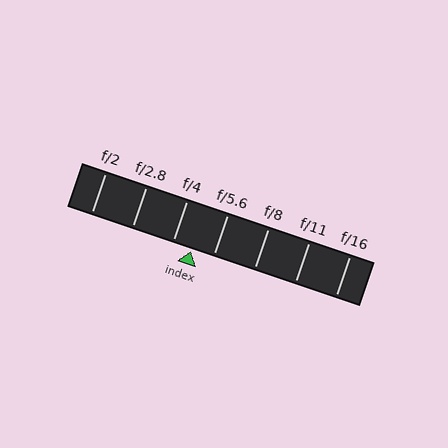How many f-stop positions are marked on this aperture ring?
There are 7 f-stop positions marked.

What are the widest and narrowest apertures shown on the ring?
The widest aperture shown is f/2 and the narrowest is f/16.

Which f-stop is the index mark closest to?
The index mark is closest to f/4.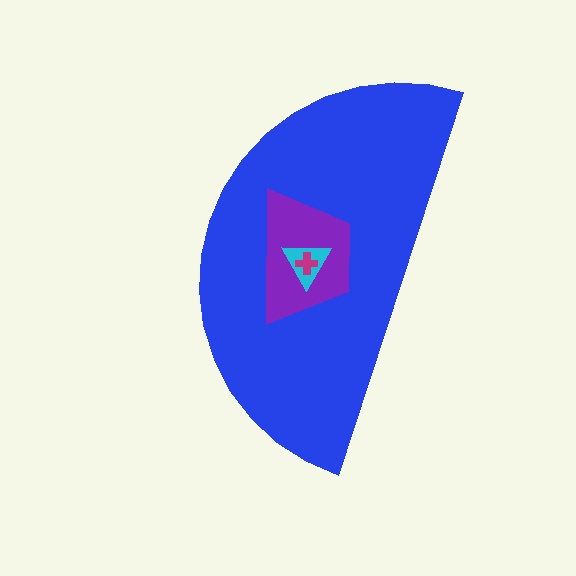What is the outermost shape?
The blue semicircle.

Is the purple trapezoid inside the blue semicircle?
Yes.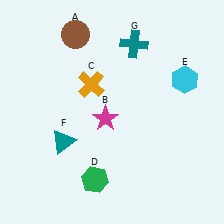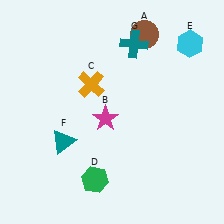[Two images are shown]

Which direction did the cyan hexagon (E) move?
The cyan hexagon (E) moved up.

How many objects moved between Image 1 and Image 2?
2 objects moved between the two images.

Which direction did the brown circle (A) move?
The brown circle (A) moved right.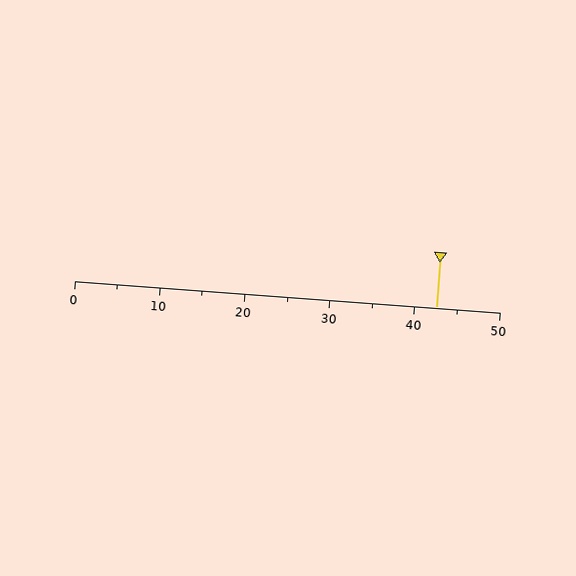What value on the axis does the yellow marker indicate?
The marker indicates approximately 42.5.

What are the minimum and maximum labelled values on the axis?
The axis runs from 0 to 50.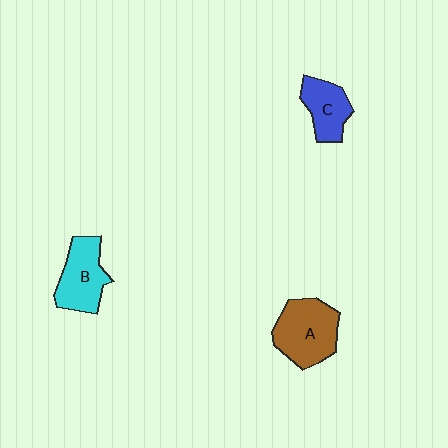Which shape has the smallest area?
Shape C (blue).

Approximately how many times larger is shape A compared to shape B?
Approximately 1.2 times.